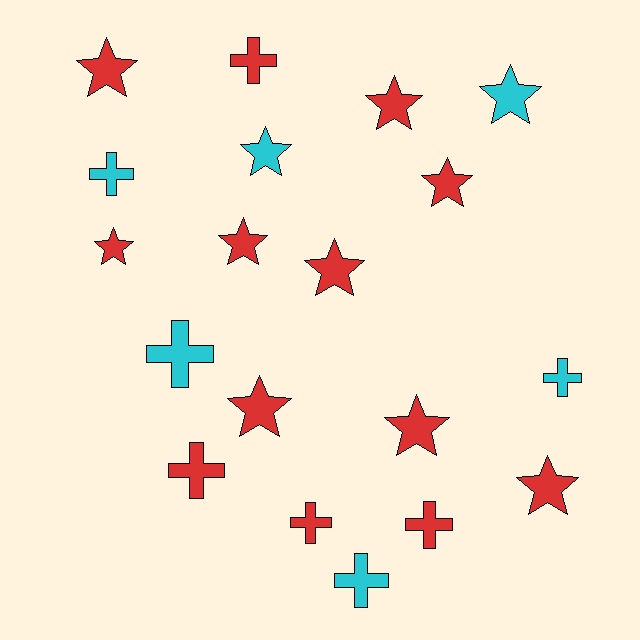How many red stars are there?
There are 9 red stars.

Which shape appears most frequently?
Star, with 11 objects.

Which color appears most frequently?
Red, with 13 objects.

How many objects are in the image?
There are 19 objects.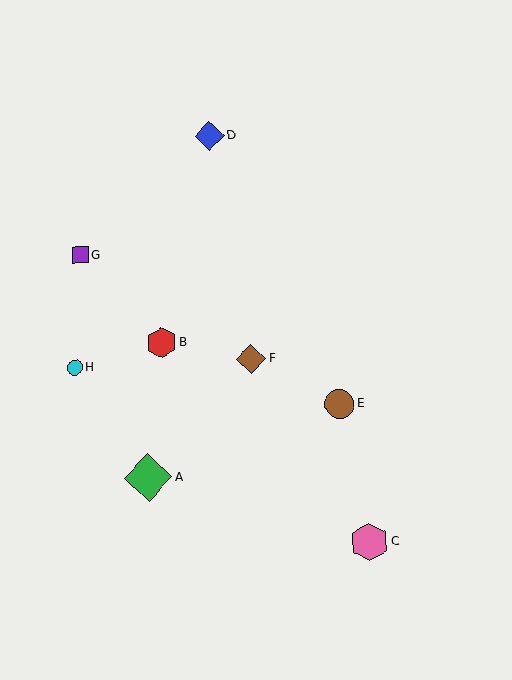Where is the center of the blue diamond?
The center of the blue diamond is at (209, 136).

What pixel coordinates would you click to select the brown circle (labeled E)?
Click at (340, 404) to select the brown circle E.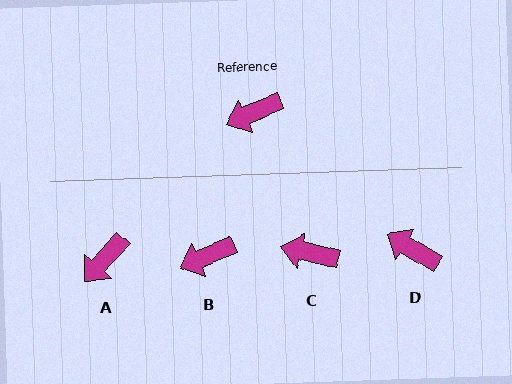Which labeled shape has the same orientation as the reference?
B.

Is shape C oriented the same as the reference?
No, it is off by about 36 degrees.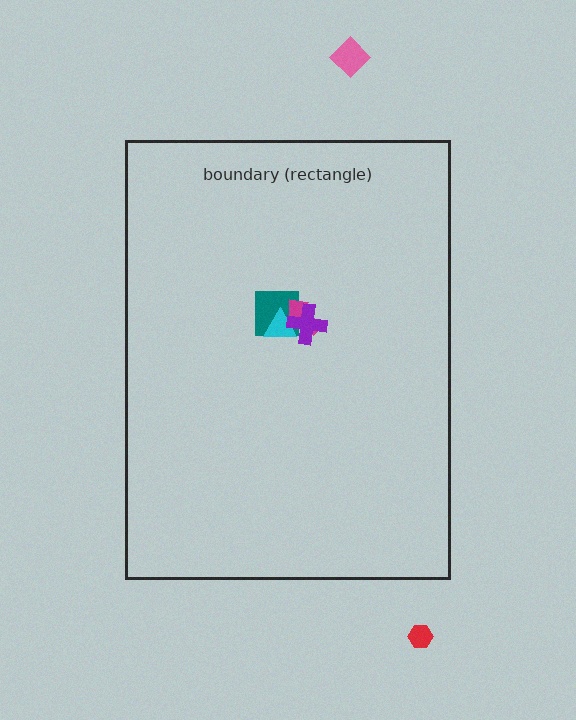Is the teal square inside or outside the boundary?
Inside.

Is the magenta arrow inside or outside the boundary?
Inside.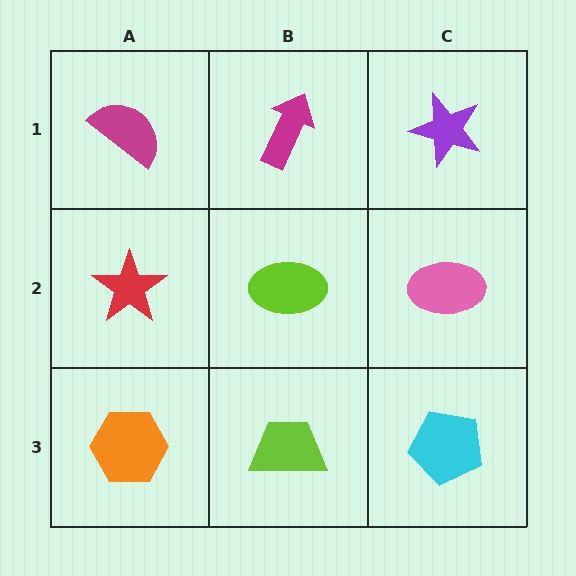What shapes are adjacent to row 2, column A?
A magenta semicircle (row 1, column A), an orange hexagon (row 3, column A), a lime ellipse (row 2, column B).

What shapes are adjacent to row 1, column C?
A pink ellipse (row 2, column C), a magenta arrow (row 1, column B).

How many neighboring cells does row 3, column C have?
2.